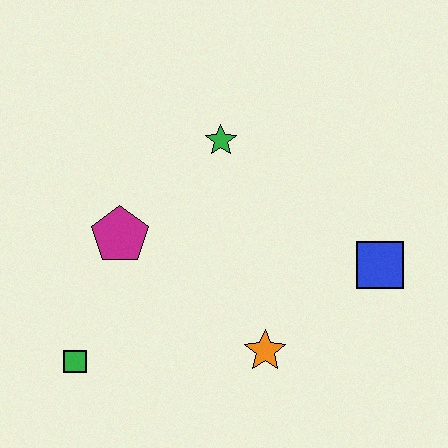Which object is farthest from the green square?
The blue square is farthest from the green square.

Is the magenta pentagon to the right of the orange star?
No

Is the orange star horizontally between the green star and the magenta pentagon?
No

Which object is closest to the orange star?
The blue square is closest to the orange star.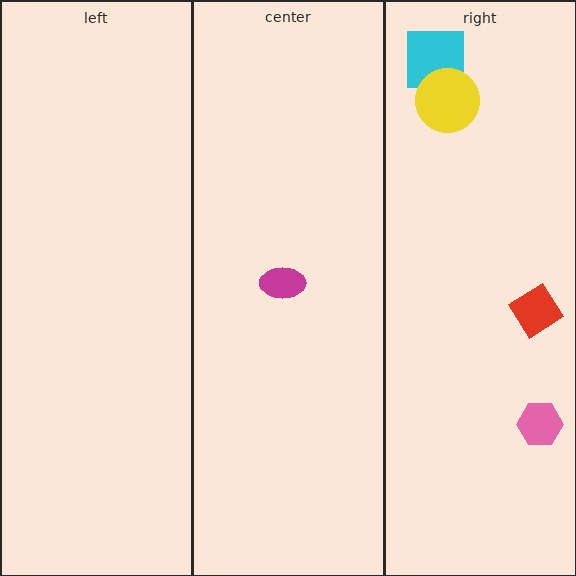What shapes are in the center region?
The magenta ellipse.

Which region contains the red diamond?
The right region.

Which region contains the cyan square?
The right region.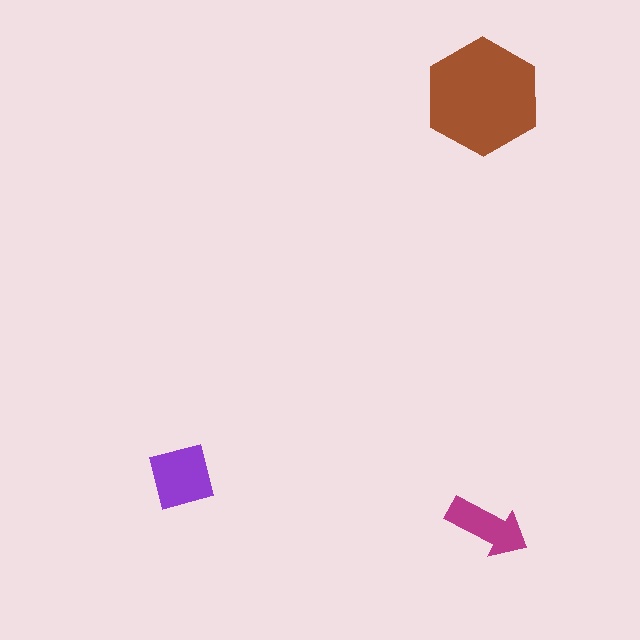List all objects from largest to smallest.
The brown hexagon, the purple square, the magenta arrow.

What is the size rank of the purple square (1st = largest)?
2nd.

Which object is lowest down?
The magenta arrow is bottommost.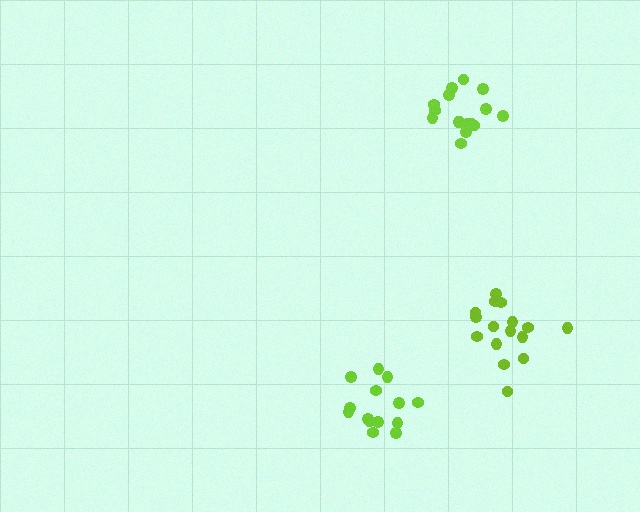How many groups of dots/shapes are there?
There are 3 groups.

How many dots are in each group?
Group 1: 16 dots, Group 2: 14 dots, Group 3: 16 dots (46 total).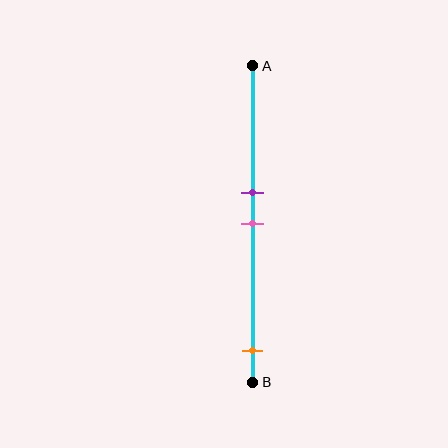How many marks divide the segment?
There are 3 marks dividing the segment.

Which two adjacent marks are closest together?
The purple and pink marks are the closest adjacent pair.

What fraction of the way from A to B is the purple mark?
The purple mark is approximately 40% (0.4) of the way from A to B.